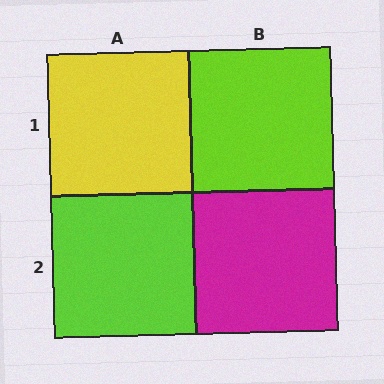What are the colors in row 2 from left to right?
Lime, magenta.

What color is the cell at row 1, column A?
Yellow.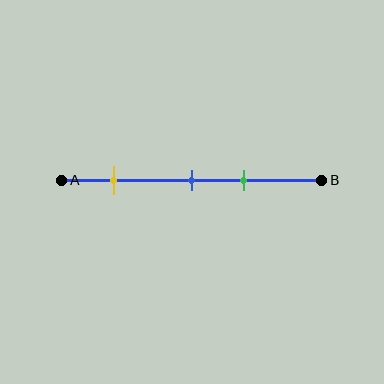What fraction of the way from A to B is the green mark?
The green mark is approximately 70% (0.7) of the way from A to B.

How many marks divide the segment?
There are 3 marks dividing the segment.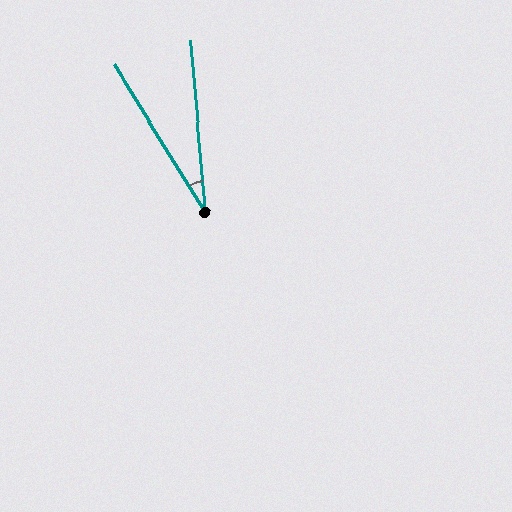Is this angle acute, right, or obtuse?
It is acute.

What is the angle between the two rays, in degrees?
Approximately 27 degrees.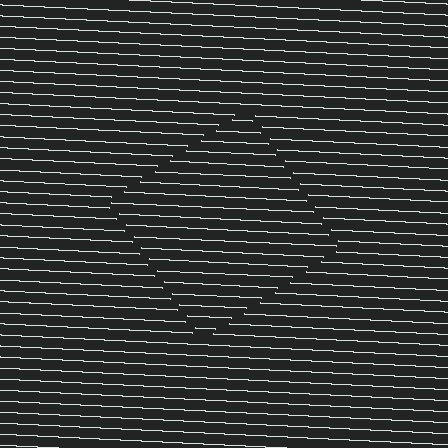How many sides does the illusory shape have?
4 sides — the line-ends trace a square.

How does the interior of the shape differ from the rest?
The interior of the shape contains the same grating, shifted by half a period — the contour is defined by the phase discontinuity where line-ends from the inner and outer gratings abut.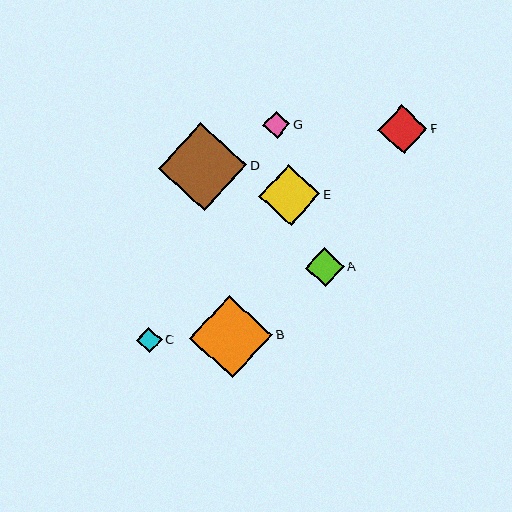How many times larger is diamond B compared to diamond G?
Diamond B is approximately 3.1 times the size of diamond G.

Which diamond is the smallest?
Diamond C is the smallest with a size of approximately 26 pixels.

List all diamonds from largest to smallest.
From largest to smallest: D, B, E, F, A, G, C.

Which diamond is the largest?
Diamond D is the largest with a size of approximately 88 pixels.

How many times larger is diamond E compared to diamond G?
Diamond E is approximately 2.3 times the size of diamond G.